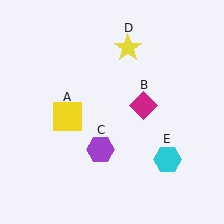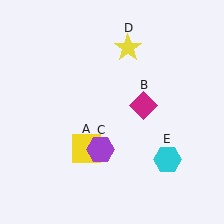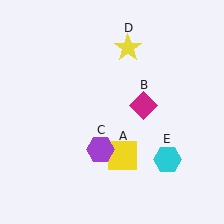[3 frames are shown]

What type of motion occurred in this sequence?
The yellow square (object A) rotated counterclockwise around the center of the scene.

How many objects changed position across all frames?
1 object changed position: yellow square (object A).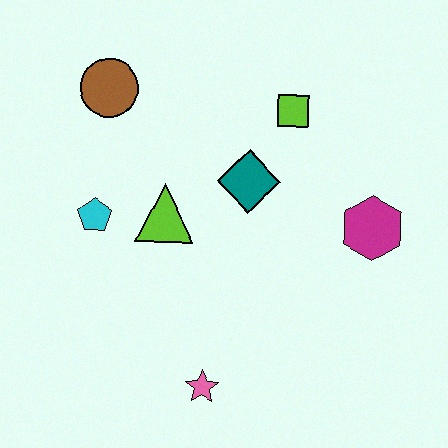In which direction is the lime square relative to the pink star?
The lime square is above the pink star.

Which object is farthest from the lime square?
The pink star is farthest from the lime square.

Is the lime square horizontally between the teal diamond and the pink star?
No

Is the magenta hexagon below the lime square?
Yes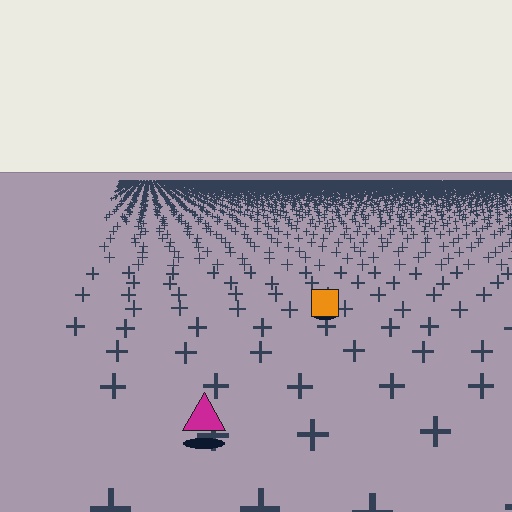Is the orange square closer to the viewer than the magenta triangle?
No. The magenta triangle is closer — you can tell from the texture gradient: the ground texture is coarser near it.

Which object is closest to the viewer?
The magenta triangle is closest. The texture marks near it are larger and more spread out.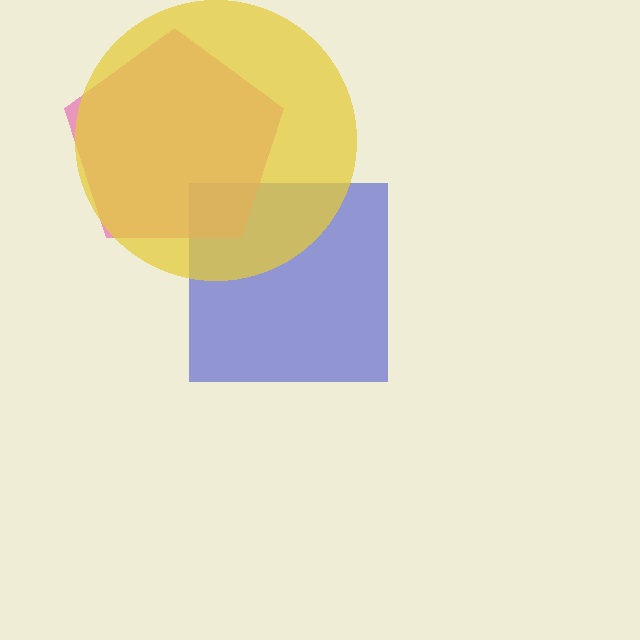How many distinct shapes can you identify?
There are 3 distinct shapes: a blue square, a pink pentagon, a yellow circle.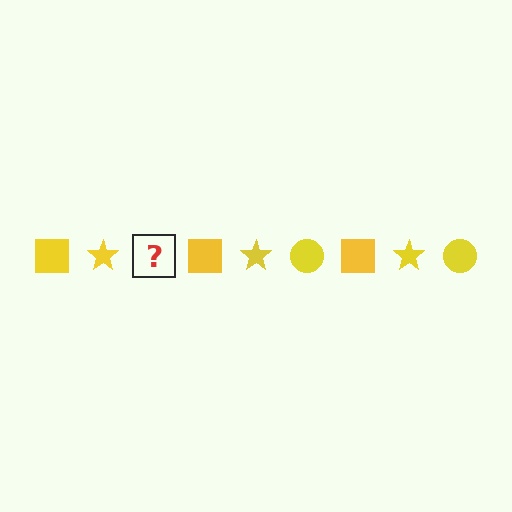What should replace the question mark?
The question mark should be replaced with a yellow circle.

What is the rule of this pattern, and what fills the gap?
The rule is that the pattern cycles through square, star, circle shapes in yellow. The gap should be filled with a yellow circle.